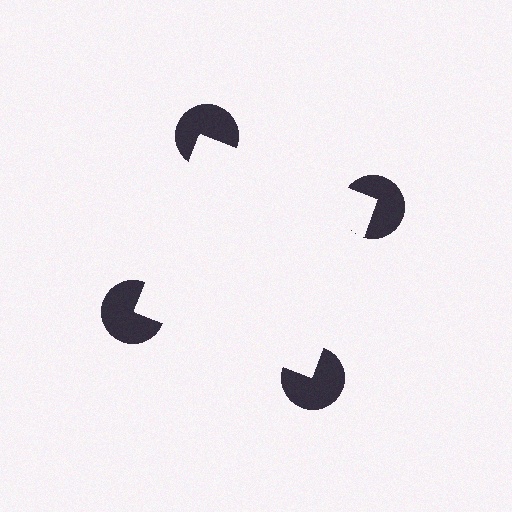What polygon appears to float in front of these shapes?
An illusory square — its edges are inferred from the aligned wedge cuts in the pac-man discs, not physically drawn.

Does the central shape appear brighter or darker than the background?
It typically appears slightly brighter than the background, even though no actual brightness change is drawn.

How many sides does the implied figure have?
4 sides.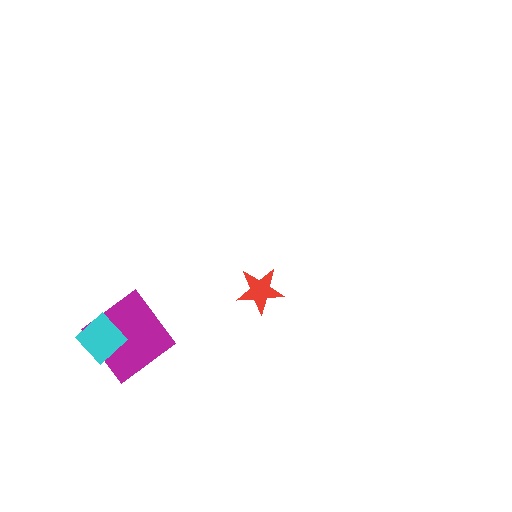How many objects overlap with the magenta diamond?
1 object overlaps with the magenta diamond.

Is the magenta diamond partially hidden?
Yes, it is partially covered by another shape.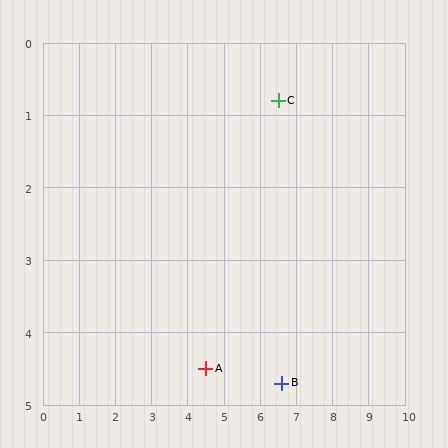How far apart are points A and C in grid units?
Points A and C are about 4.2 grid units apart.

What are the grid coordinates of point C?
Point C is at approximately (6.5, 0.8).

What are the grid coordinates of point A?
Point A is at approximately (4.5, 4.5).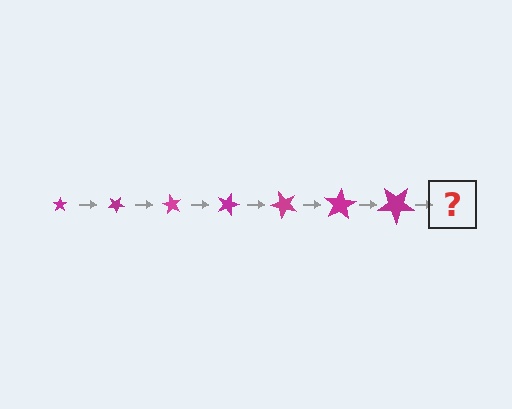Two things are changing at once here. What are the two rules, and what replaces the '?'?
The two rules are that the star grows larger each step and it rotates 30 degrees each step. The '?' should be a star, larger than the previous one and rotated 210 degrees from the start.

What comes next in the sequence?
The next element should be a star, larger than the previous one and rotated 210 degrees from the start.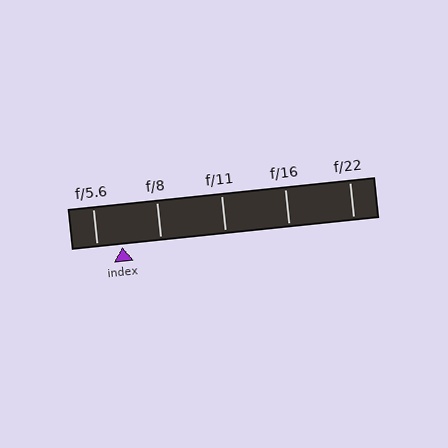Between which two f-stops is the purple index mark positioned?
The index mark is between f/5.6 and f/8.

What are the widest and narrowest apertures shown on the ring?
The widest aperture shown is f/5.6 and the narrowest is f/22.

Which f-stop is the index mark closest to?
The index mark is closest to f/5.6.